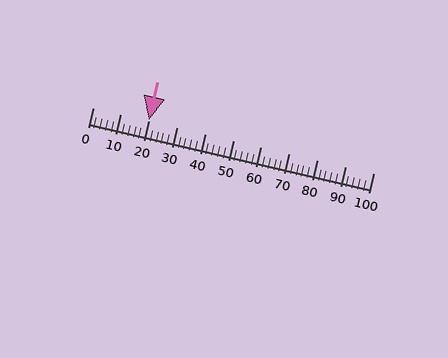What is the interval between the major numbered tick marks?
The major tick marks are spaced 10 units apart.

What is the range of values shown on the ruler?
The ruler shows values from 0 to 100.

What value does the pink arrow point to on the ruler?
The pink arrow points to approximately 20.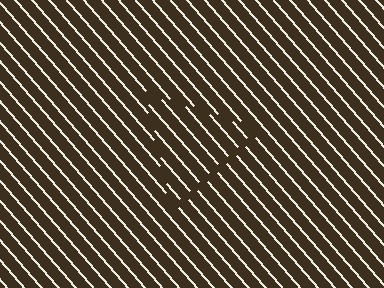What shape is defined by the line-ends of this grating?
An illusory triangle. The interior of the shape contains the same grating, shifted by half a period — the contour is defined by the phase discontinuity where line-ends from the inner and outer gratings abut.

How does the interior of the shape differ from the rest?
The interior of the shape contains the same grating, shifted by half a period — the contour is defined by the phase discontinuity where line-ends from the inner and outer gratings abut.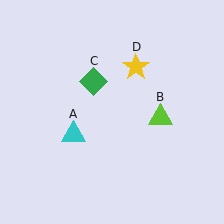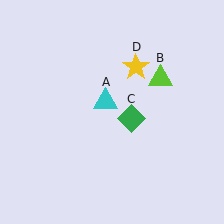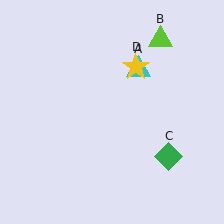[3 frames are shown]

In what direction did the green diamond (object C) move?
The green diamond (object C) moved down and to the right.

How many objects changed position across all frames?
3 objects changed position: cyan triangle (object A), lime triangle (object B), green diamond (object C).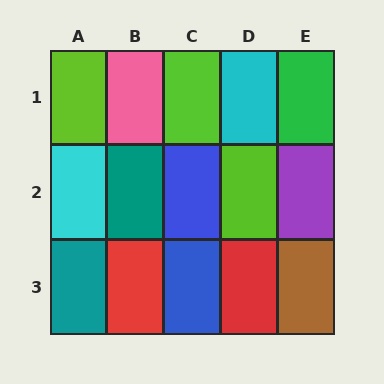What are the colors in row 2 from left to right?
Cyan, teal, blue, lime, purple.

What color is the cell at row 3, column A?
Teal.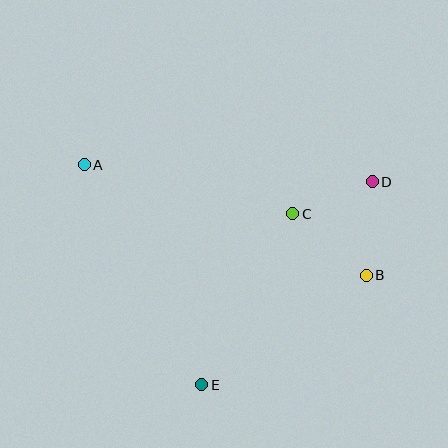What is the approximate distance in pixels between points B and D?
The distance between B and D is approximately 94 pixels.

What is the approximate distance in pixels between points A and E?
The distance between A and E is approximately 249 pixels.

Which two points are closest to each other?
Points C and D are closest to each other.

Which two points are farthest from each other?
Points A and B are farthest from each other.